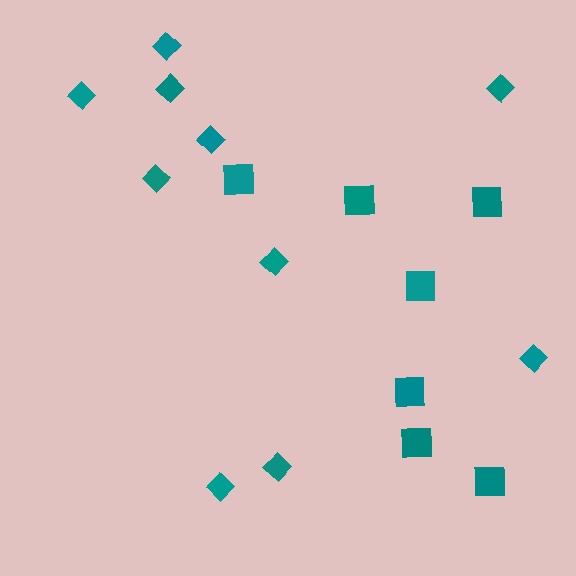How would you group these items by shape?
There are 2 groups: one group of diamonds (10) and one group of squares (7).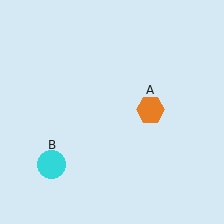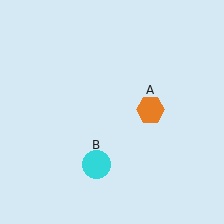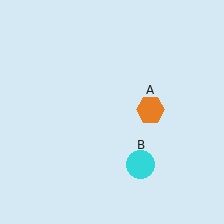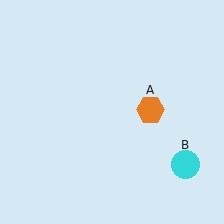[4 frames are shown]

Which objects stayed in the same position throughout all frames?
Orange hexagon (object A) remained stationary.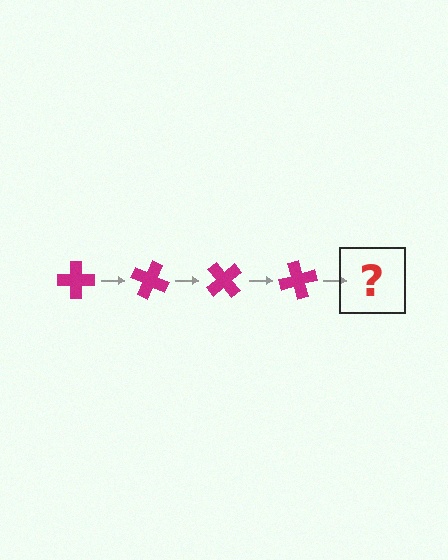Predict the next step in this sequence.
The next step is a magenta cross rotated 100 degrees.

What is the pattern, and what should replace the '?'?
The pattern is that the cross rotates 25 degrees each step. The '?' should be a magenta cross rotated 100 degrees.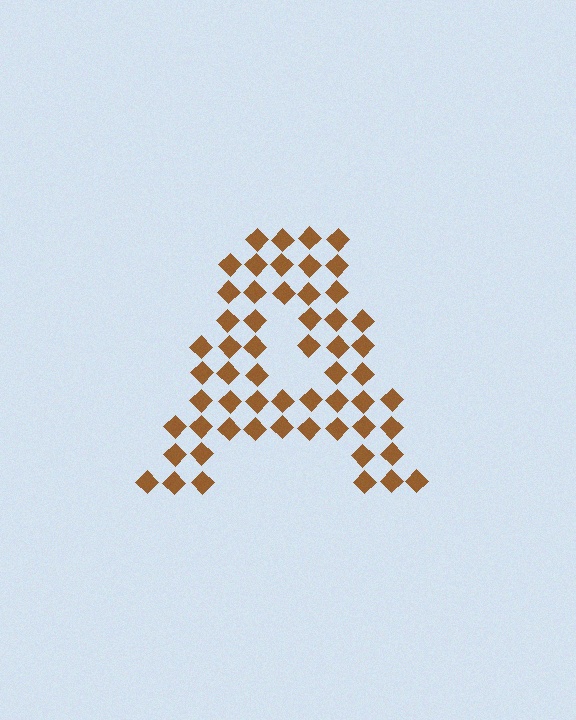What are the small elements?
The small elements are diamonds.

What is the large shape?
The large shape is the letter A.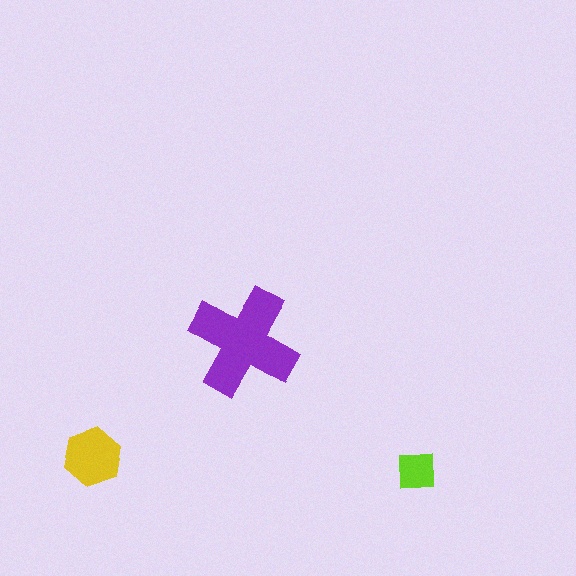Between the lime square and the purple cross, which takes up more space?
The purple cross.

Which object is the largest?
The purple cross.